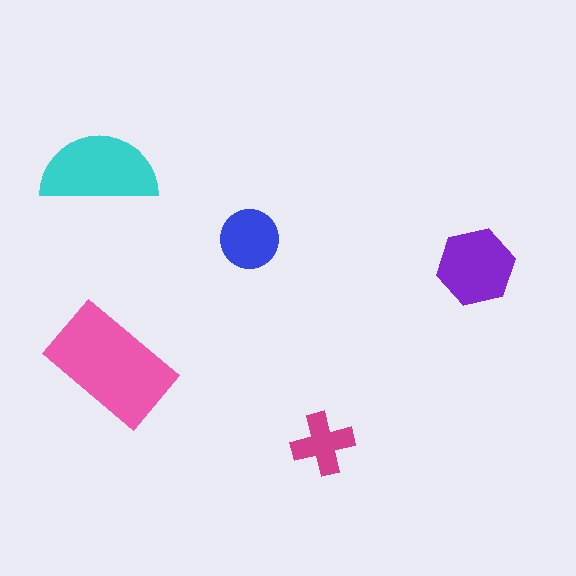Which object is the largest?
The pink rectangle.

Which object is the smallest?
The magenta cross.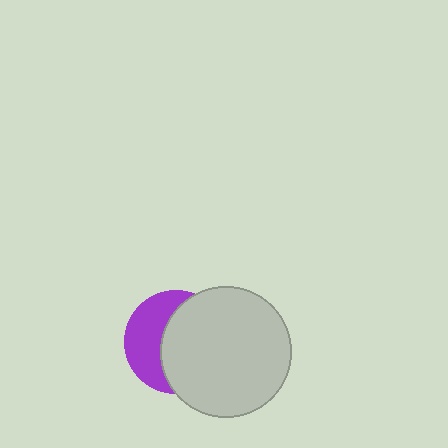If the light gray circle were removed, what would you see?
You would see the complete purple circle.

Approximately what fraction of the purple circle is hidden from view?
Roughly 59% of the purple circle is hidden behind the light gray circle.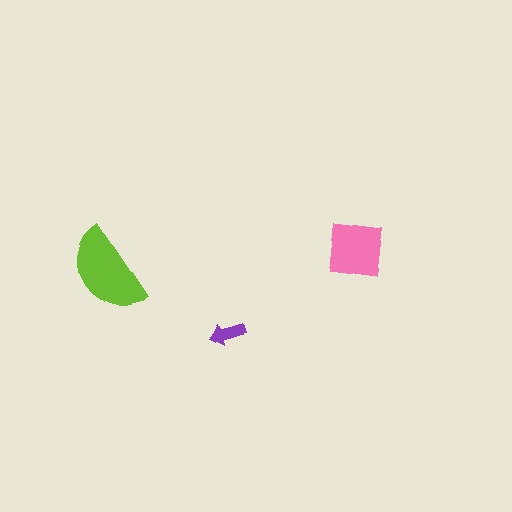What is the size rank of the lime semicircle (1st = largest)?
1st.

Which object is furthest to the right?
The pink square is rightmost.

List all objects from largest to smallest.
The lime semicircle, the pink square, the purple arrow.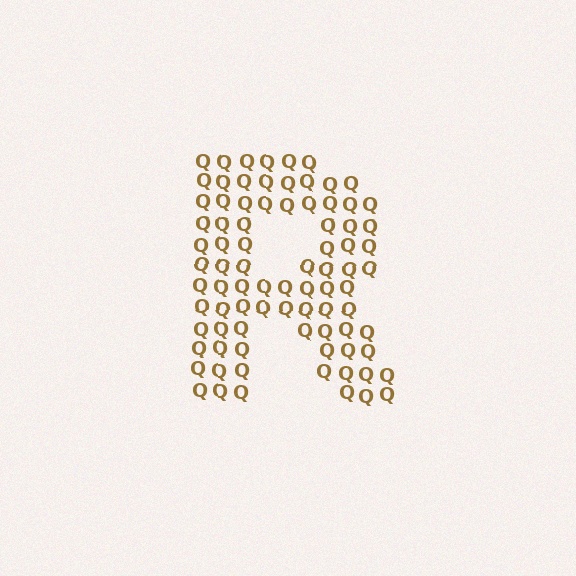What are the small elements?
The small elements are letter Q's.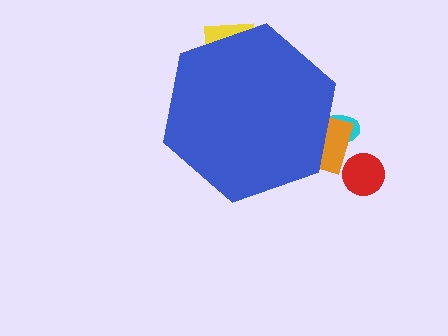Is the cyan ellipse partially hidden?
Yes, the cyan ellipse is partially hidden behind the blue hexagon.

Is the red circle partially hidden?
No, the red circle is fully visible.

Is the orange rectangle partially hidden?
Yes, the orange rectangle is partially hidden behind the blue hexagon.